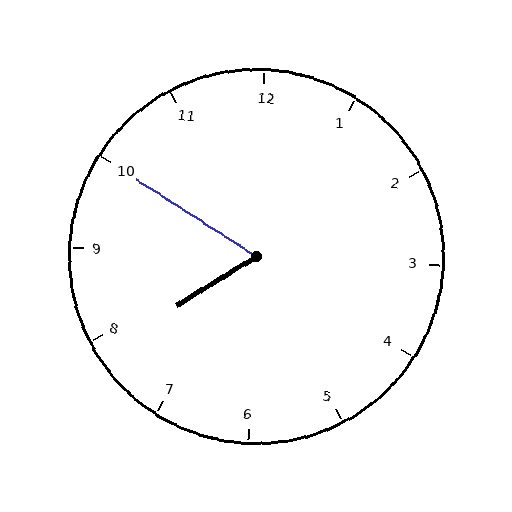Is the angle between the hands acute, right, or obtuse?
It is acute.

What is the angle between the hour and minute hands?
Approximately 65 degrees.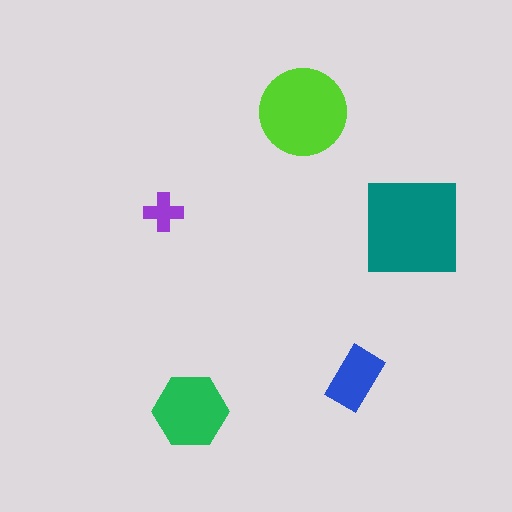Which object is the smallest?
The purple cross.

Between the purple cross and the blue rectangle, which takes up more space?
The blue rectangle.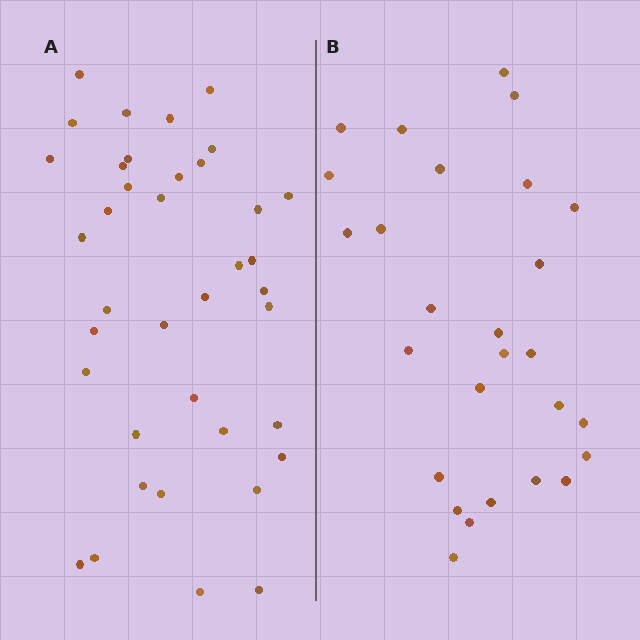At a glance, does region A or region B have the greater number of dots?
Region A (the left region) has more dots.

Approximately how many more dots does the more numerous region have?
Region A has roughly 12 or so more dots than region B.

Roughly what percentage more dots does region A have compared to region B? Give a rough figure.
About 40% more.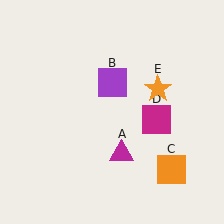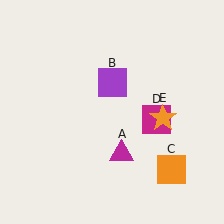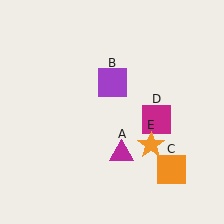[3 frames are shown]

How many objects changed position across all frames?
1 object changed position: orange star (object E).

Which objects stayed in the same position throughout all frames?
Magenta triangle (object A) and purple square (object B) and orange square (object C) and magenta square (object D) remained stationary.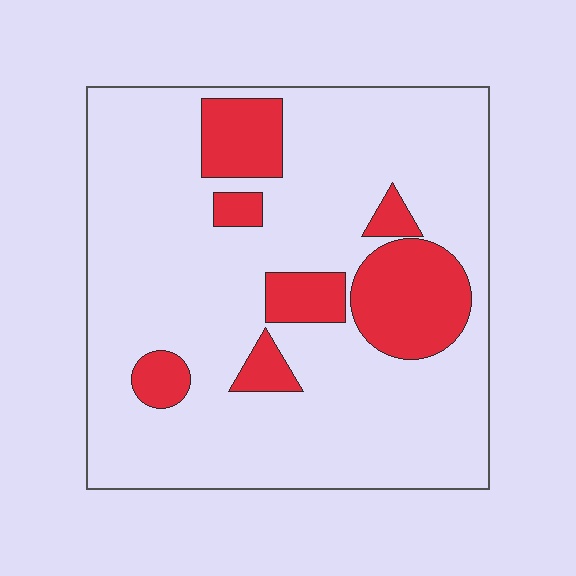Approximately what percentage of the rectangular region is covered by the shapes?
Approximately 20%.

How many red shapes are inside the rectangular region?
7.